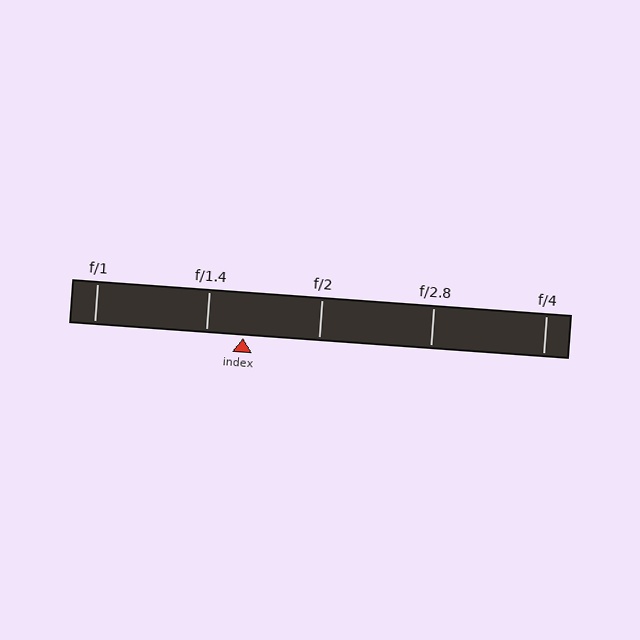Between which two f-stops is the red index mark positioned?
The index mark is between f/1.4 and f/2.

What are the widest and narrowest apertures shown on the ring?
The widest aperture shown is f/1 and the narrowest is f/4.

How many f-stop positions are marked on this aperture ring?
There are 5 f-stop positions marked.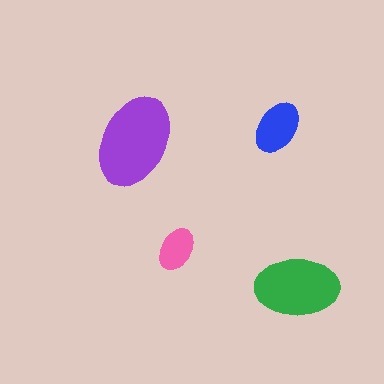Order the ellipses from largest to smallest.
the purple one, the green one, the blue one, the pink one.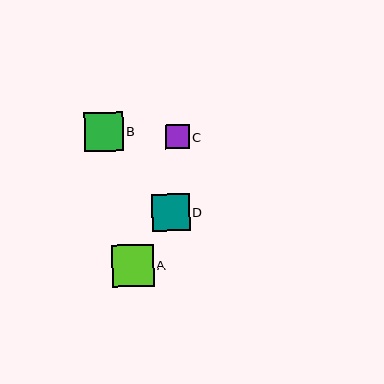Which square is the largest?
Square A is the largest with a size of approximately 42 pixels.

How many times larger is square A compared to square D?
Square A is approximately 1.1 times the size of square D.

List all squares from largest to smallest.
From largest to smallest: A, B, D, C.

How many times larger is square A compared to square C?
Square A is approximately 1.8 times the size of square C.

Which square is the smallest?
Square C is the smallest with a size of approximately 24 pixels.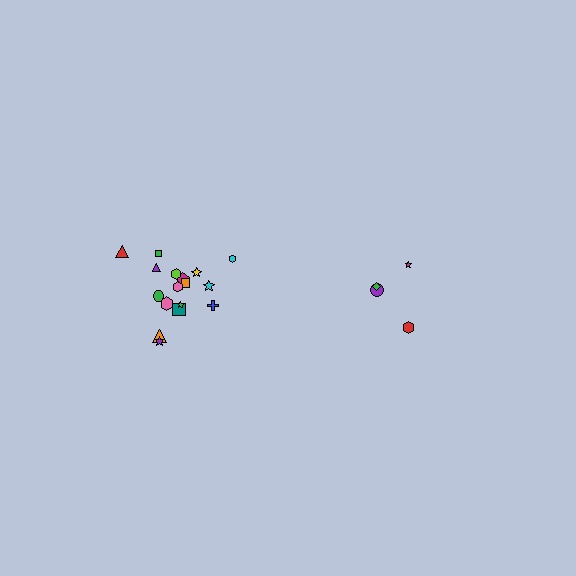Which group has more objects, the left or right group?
The left group.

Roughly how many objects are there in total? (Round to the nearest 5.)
Roughly 20 objects in total.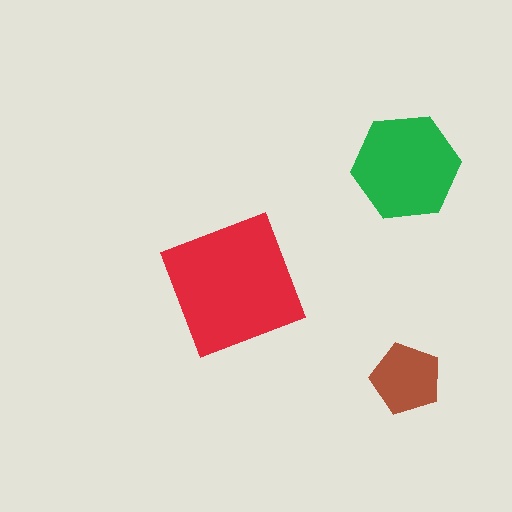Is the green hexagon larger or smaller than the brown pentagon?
Larger.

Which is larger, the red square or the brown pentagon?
The red square.